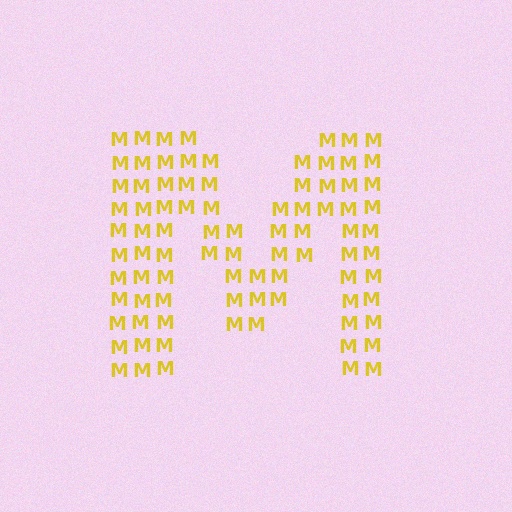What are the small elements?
The small elements are letter M's.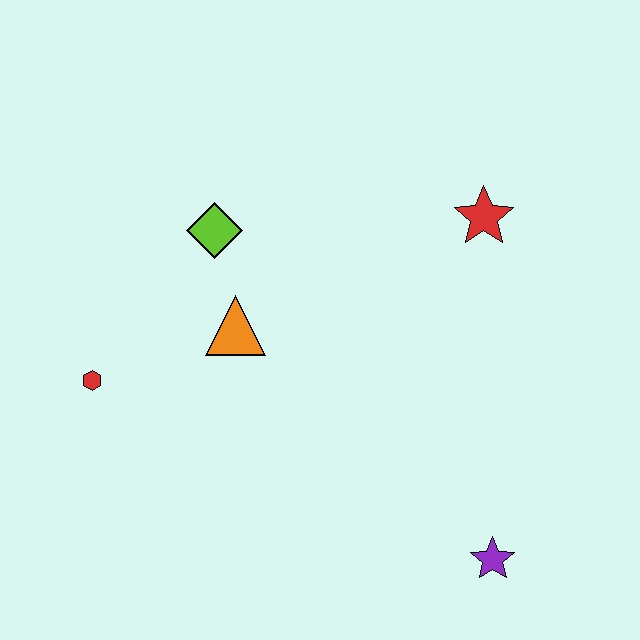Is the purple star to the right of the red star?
Yes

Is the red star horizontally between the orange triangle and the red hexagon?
No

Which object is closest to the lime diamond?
The orange triangle is closest to the lime diamond.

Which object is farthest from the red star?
The red hexagon is farthest from the red star.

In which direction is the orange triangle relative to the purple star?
The orange triangle is to the left of the purple star.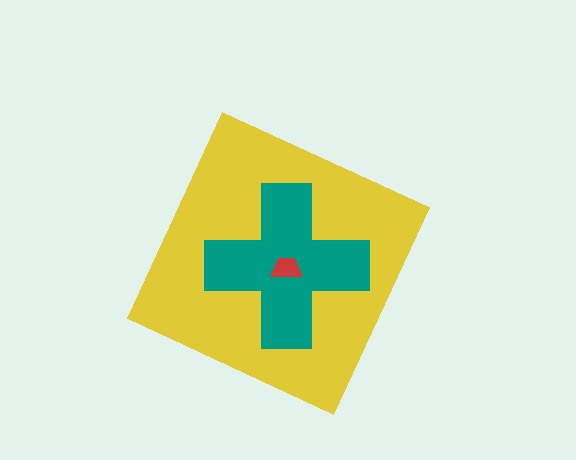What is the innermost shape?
The red trapezoid.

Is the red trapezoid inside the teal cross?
Yes.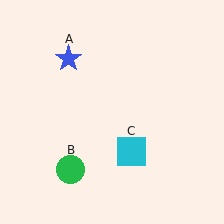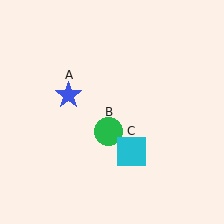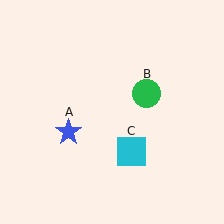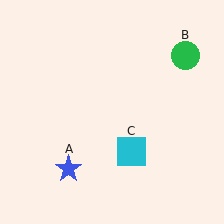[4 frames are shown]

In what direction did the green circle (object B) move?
The green circle (object B) moved up and to the right.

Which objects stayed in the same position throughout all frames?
Cyan square (object C) remained stationary.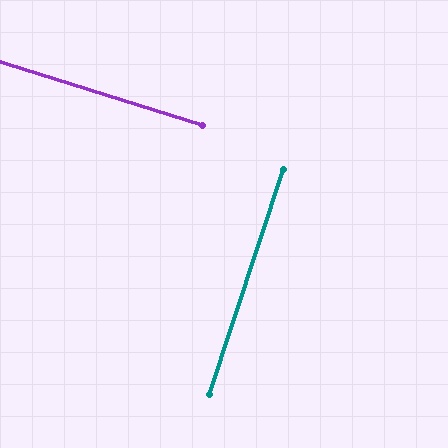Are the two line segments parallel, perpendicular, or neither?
Perpendicular — they meet at approximately 89°.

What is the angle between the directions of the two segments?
Approximately 89 degrees.